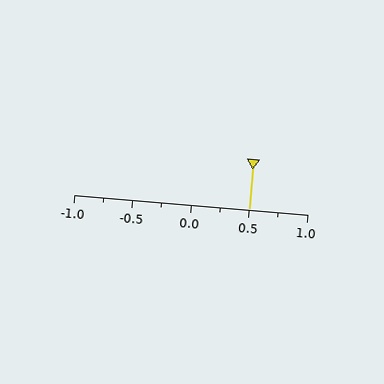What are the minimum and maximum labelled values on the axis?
The axis runs from -1.0 to 1.0.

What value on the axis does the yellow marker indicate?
The marker indicates approximately 0.5.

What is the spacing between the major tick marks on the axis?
The major ticks are spaced 0.5 apart.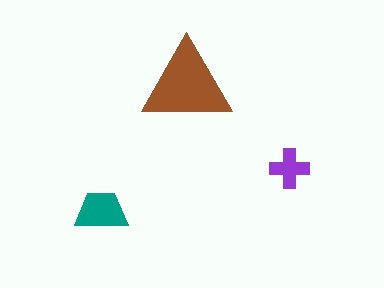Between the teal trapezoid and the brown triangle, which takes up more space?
The brown triangle.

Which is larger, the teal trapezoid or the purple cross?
The teal trapezoid.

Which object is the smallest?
The purple cross.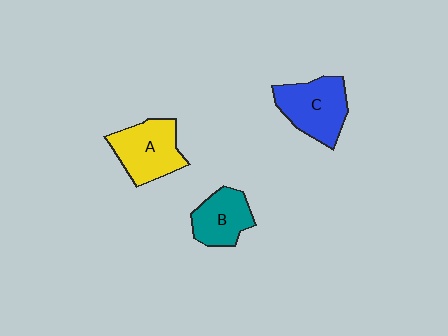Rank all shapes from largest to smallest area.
From largest to smallest: C (blue), A (yellow), B (teal).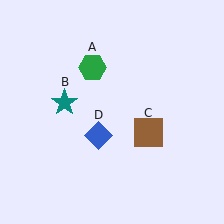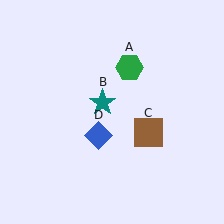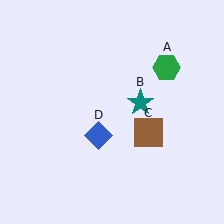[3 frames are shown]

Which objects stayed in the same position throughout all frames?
Brown square (object C) and blue diamond (object D) remained stationary.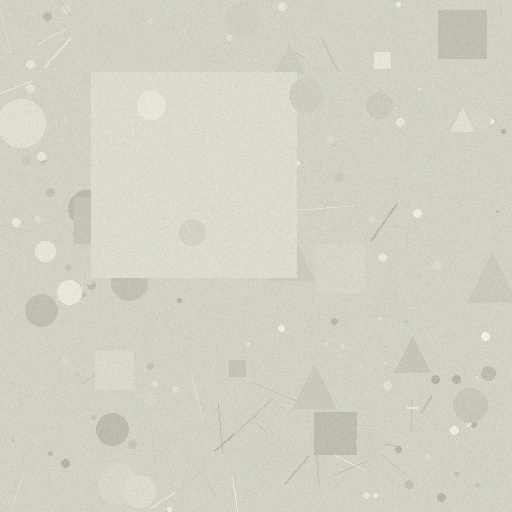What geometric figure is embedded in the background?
A square is embedded in the background.